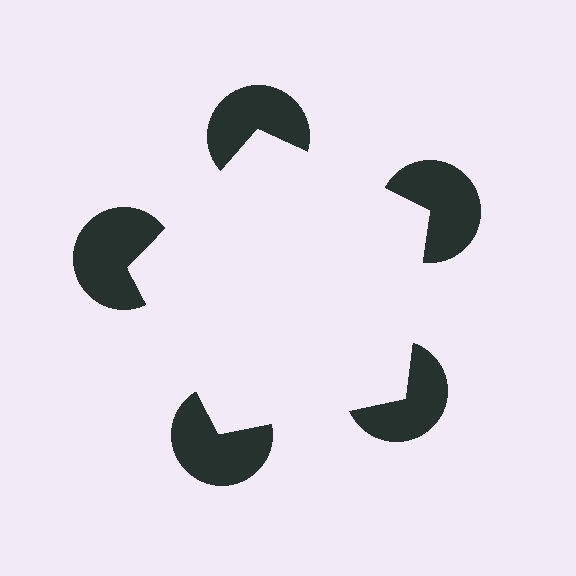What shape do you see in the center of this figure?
An illusory pentagon — its edges are inferred from the aligned wedge cuts in the pac-man discs, not physically drawn.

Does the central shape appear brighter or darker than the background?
It typically appears slightly brighter than the background, even though no actual brightness change is drawn.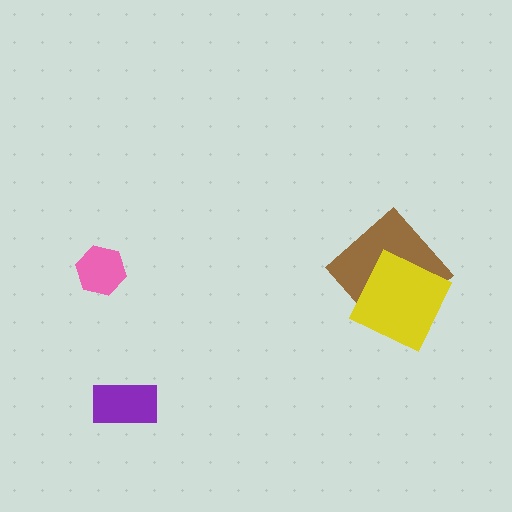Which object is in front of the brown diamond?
The yellow square is in front of the brown diamond.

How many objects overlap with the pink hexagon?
0 objects overlap with the pink hexagon.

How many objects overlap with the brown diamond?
1 object overlaps with the brown diamond.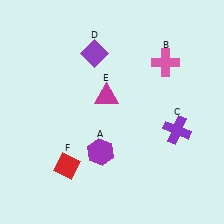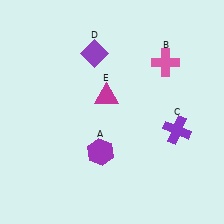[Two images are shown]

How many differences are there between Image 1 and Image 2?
There is 1 difference between the two images.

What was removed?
The red diamond (F) was removed in Image 2.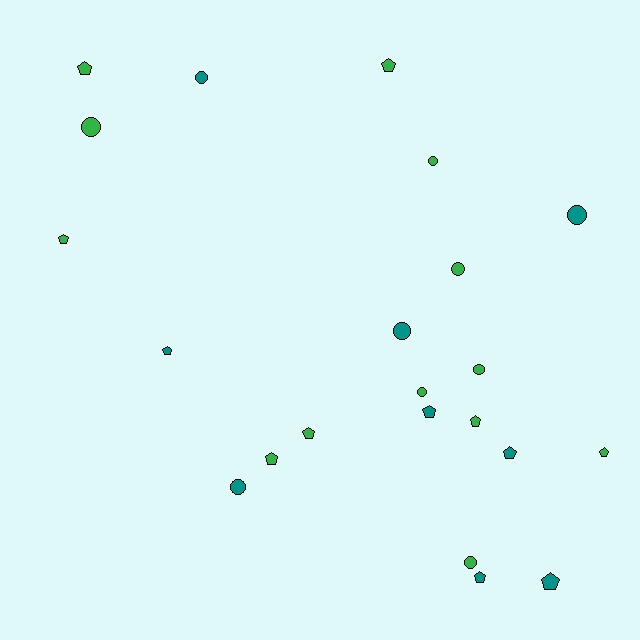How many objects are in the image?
There are 22 objects.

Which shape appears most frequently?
Pentagon, with 12 objects.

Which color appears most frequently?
Green, with 13 objects.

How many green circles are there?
There are 6 green circles.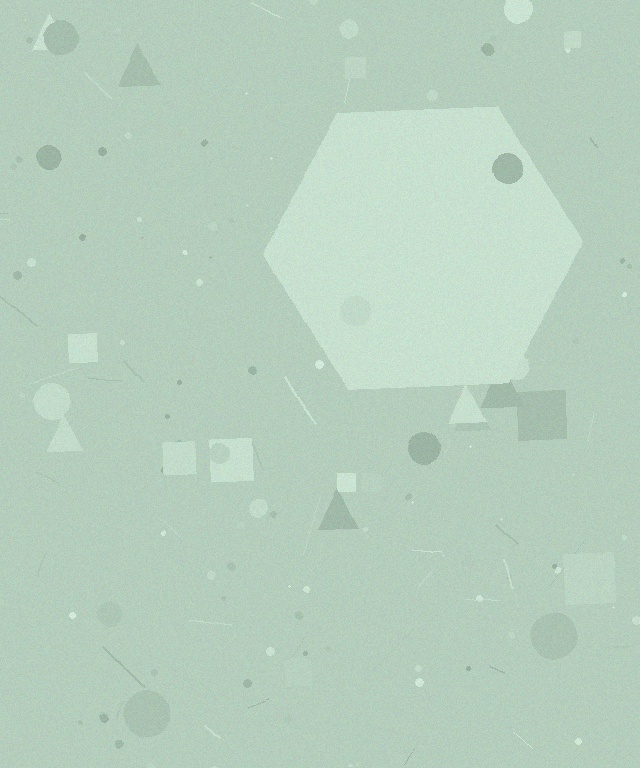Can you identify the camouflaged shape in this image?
The camouflaged shape is a hexagon.